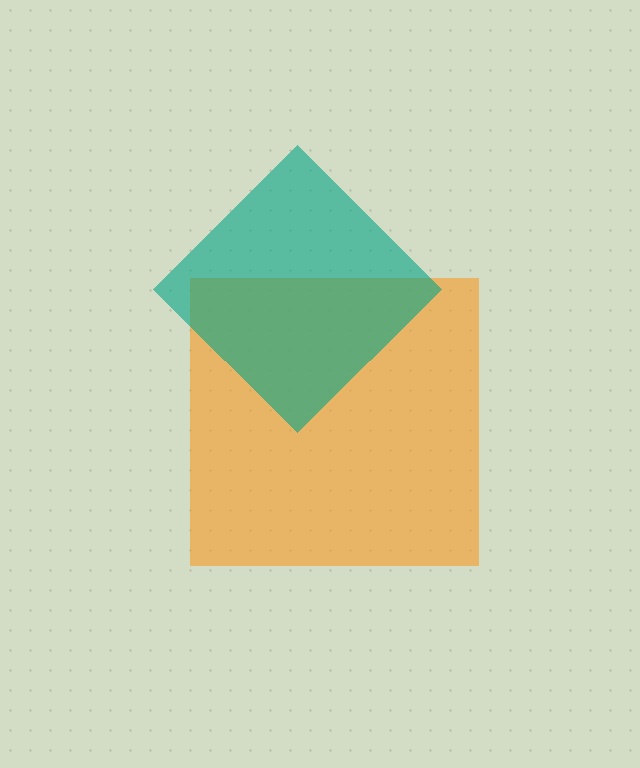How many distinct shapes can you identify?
There are 2 distinct shapes: an orange square, a teal diamond.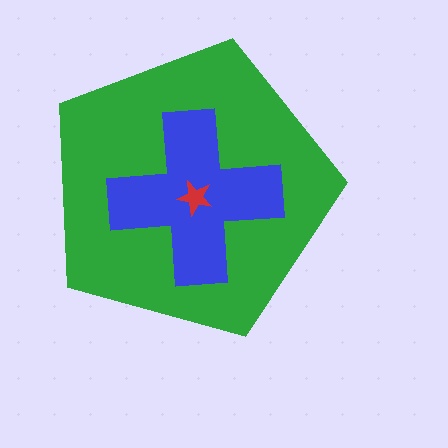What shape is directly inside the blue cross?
The red star.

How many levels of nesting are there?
3.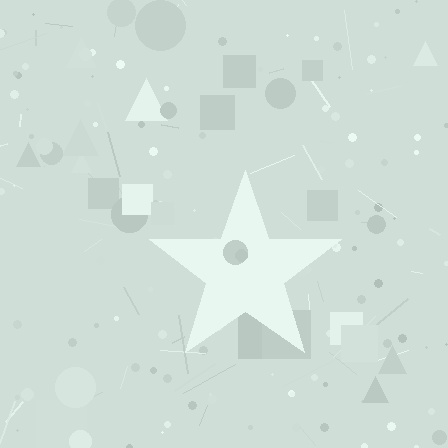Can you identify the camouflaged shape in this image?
The camouflaged shape is a star.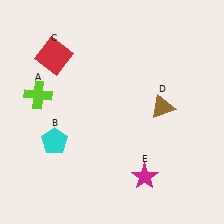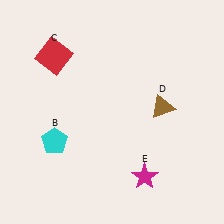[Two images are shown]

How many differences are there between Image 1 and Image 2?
There is 1 difference between the two images.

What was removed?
The lime cross (A) was removed in Image 2.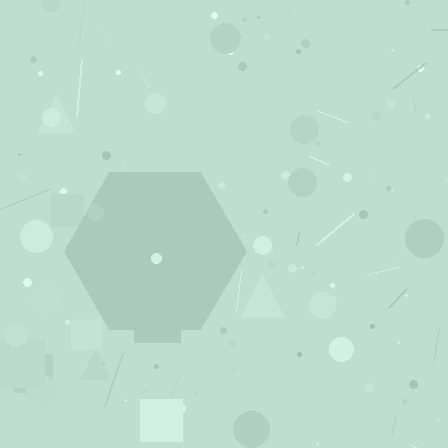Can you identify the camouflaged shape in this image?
The camouflaged shape is a hexagon.